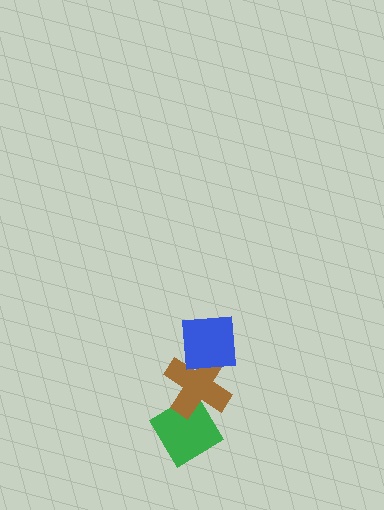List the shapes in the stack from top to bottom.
From top to bottom: the blue square, the brown cross, the green diamond.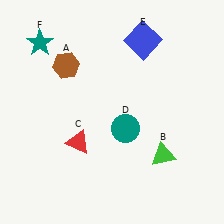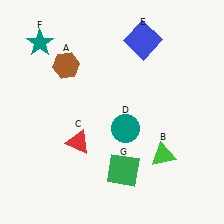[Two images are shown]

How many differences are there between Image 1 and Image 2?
There is 1 difference between the two images.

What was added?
A green square (G) was added in Image 2.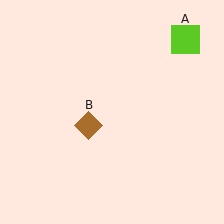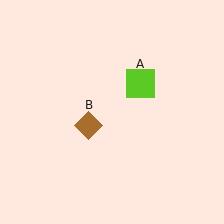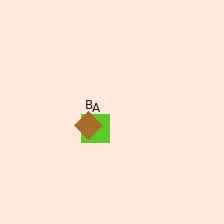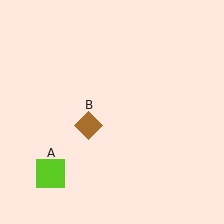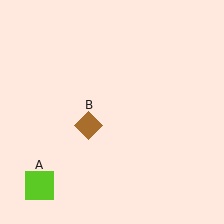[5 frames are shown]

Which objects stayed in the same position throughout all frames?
Brown diamond (object B) remained stationary.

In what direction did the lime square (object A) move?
The lime square (object A) moved down and to the left.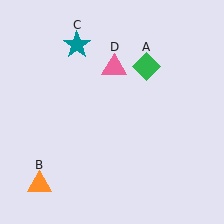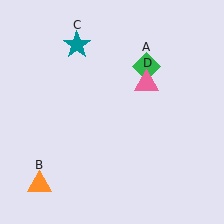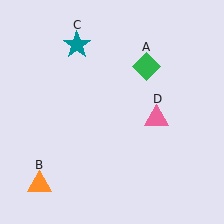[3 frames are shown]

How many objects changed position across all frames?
1 object changed position: pink triangle (object D).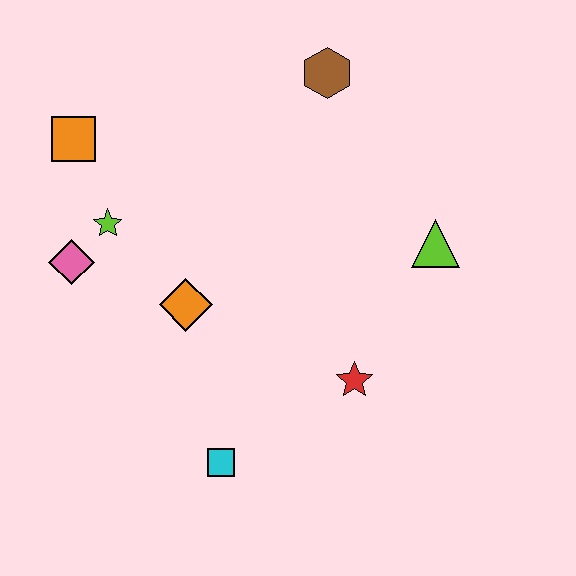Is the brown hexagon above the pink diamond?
Yes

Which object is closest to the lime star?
The pink diamond is closest to the lime star.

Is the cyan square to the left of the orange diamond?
No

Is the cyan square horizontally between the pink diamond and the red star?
Yes